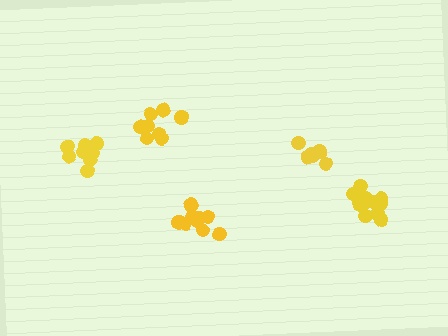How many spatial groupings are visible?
There are 5 spatial groupings.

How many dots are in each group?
Group 1: 8 dots, Group 2: 10 dots, Group 3: 12 dots, Group 4: 8 dots, Group 5: 8 dots (46 total).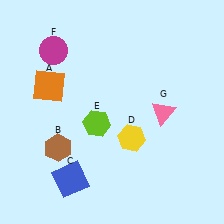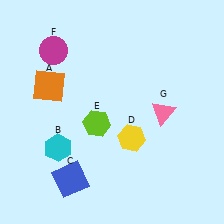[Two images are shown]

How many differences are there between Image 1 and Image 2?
There is 1 difference between the two images.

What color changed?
The hexagon (B) changed from brown in Image 1 to cyan in Image 2.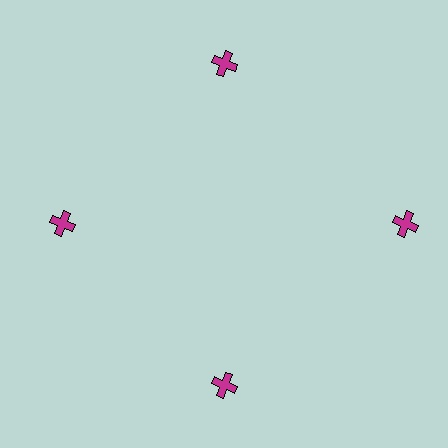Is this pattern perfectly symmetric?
No. The 4 magenta crosses are arranged in a ring, but one element near the 3 o'clock position is pushed outward from the center, breaking the 4-fold rotational symmetry.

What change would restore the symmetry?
The symmetry would be restored by moving it inward, back onto the ring so that all 4 crosses sit at equal angles and equal distance from the center.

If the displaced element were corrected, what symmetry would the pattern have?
It would have 4-fold rotational symmetry — the pattern would map onto itself every 90 degrees.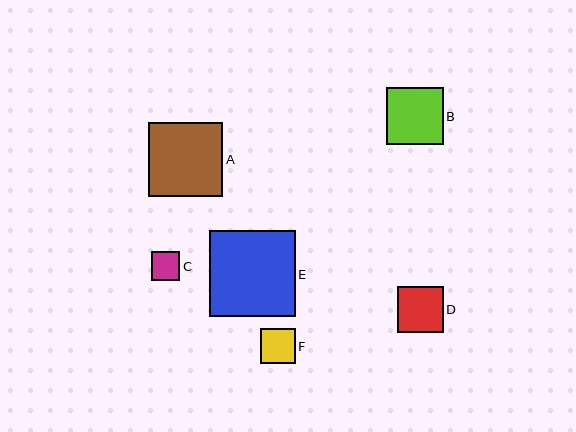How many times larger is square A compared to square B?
Square A is approximately 1.3 times the size of square B.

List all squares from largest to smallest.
From largest to smallest: E, A, B, D, F, C.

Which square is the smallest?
Square C is the smallest with a size of approximately 28 pixels.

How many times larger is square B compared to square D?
Square B is approximately 1.2 times the size of square D.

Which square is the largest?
Square E is the largest with a size of approximately 86 pixels.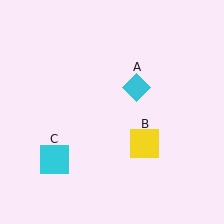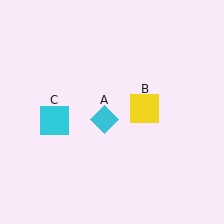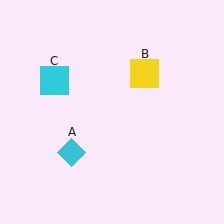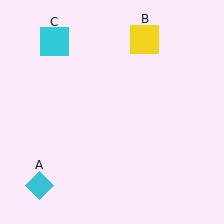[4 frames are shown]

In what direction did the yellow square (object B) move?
The yellow square (object B) moved up.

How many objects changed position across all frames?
3 objects changed position: cyan diamond (object A), yellow square (object B), cyan square (object C).